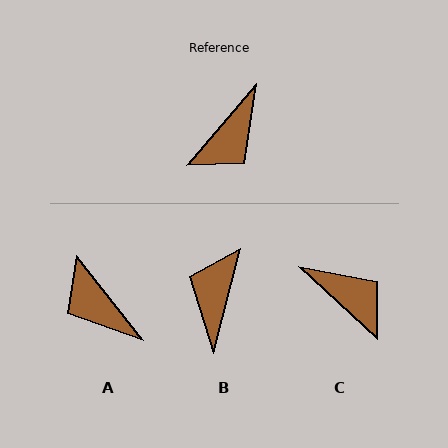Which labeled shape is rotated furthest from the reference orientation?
B, about 154 degrees away.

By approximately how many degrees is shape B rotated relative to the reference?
Approximately 154 degrees clockwise.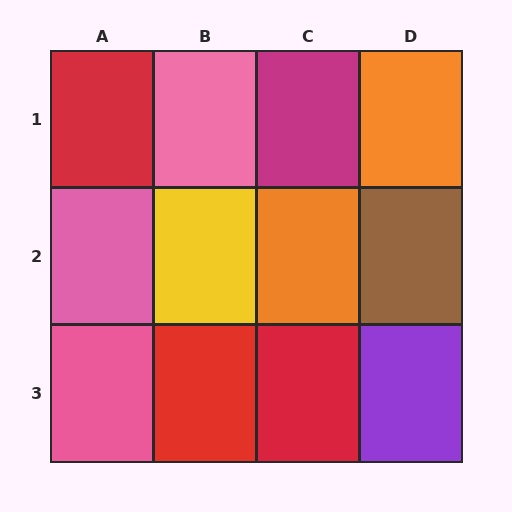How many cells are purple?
1 cell is purple.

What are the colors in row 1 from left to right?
Red, pink, magenta, orange.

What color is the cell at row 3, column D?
Purple.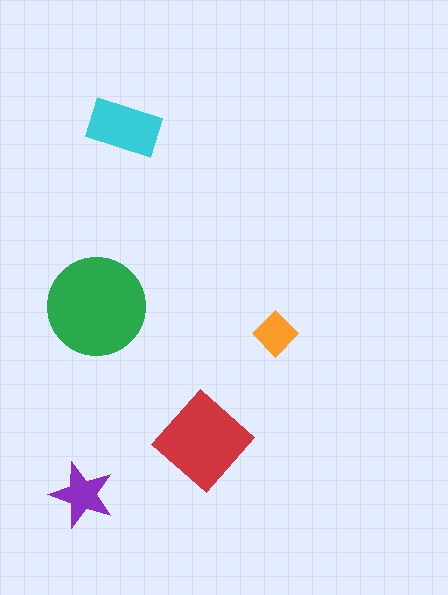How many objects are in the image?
There are 5 objects in the image.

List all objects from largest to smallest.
The green circle, the red diamond, the cyan rectangle, the purple star, the orange diamond.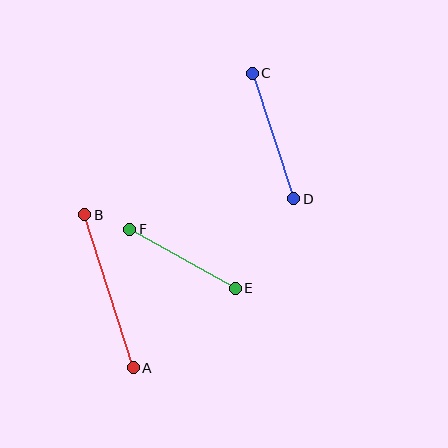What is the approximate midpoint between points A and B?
The midpoint is at approximately (109, 291) pixels.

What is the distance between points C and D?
The distance is approximately 132 pixels.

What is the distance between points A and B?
The distance is approximately 160 pixels.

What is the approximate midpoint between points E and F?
The midpoint is at approximately (183, 259) pixels.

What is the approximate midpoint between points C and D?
The midpoint is at approximately (273, 136) pixels.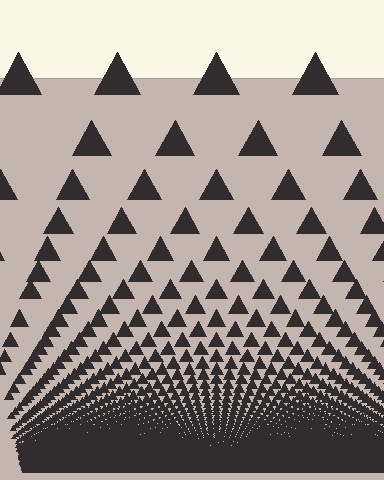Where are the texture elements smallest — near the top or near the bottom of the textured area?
Near the bottom.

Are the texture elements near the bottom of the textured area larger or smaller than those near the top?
Smaller. The gradient is inverted — elements near the bottom are smaller and denser.